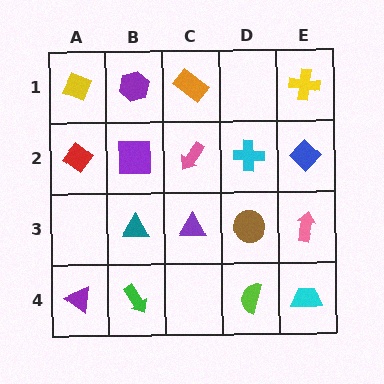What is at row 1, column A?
A yellow diamond.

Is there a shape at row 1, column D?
No, that cell is empty.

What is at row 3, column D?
A brown circle.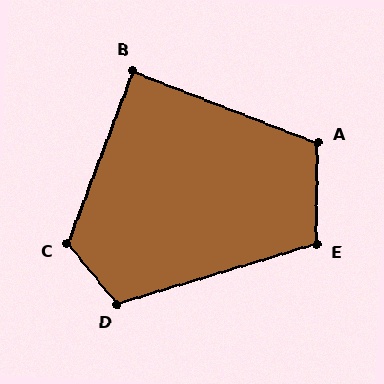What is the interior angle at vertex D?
Approximately 113 degrees (obtuse).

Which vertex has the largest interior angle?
C, at approximately 120 degrees.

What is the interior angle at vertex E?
Approximately 107 degrees (obtuse).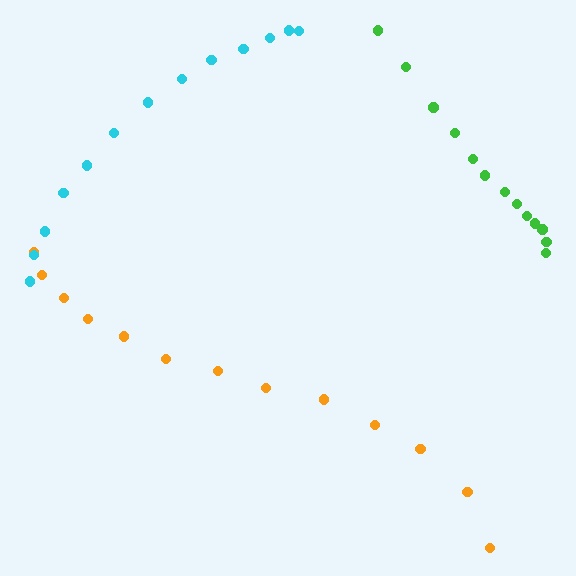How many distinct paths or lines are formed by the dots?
There are 3 distinct paths.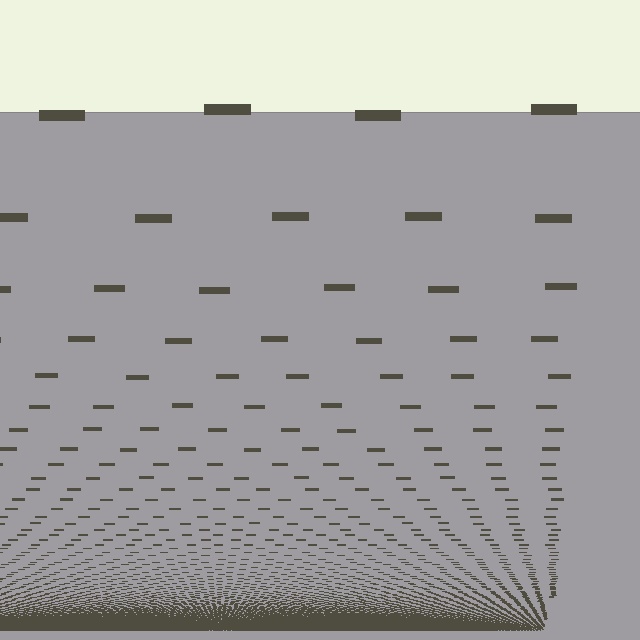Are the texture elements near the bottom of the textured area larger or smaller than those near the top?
Smaller. The gradient is inverted — elements near the bottom are smaller and denser.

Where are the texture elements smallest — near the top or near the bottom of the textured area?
Near the bottom.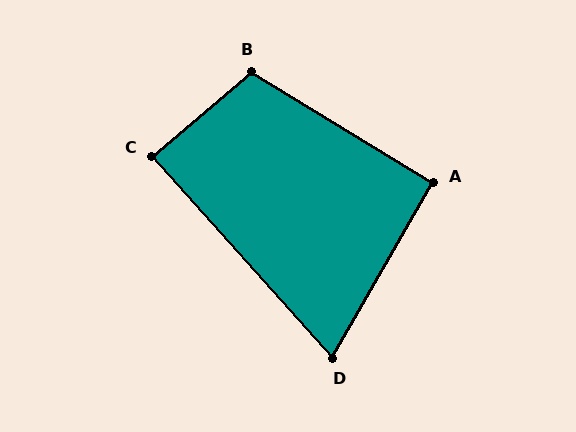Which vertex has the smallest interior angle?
D, at approximately 72 degrees.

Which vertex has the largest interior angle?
B, at approximately 108 degrees.